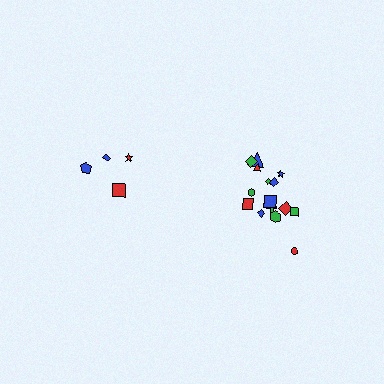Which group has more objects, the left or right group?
The right group.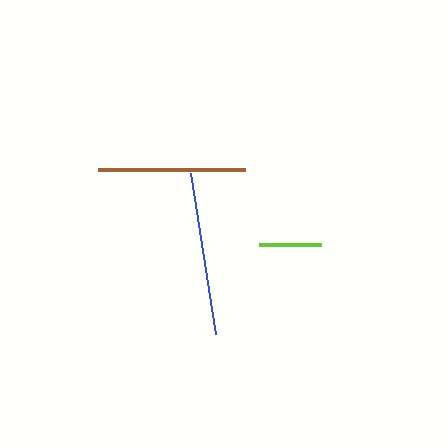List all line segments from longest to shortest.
From longest to shortest: blue, brown, lime.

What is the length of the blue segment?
The blue segment is approximately 162 pixels long.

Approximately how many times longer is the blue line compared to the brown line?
The blue line is approximately 1.1 times the length of the brown line.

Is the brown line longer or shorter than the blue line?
The blue line is longer than the brown line.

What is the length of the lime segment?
The lime segment is approximately 62 pixels long.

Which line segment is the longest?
The blue line is the longest at approximately 162 pixels.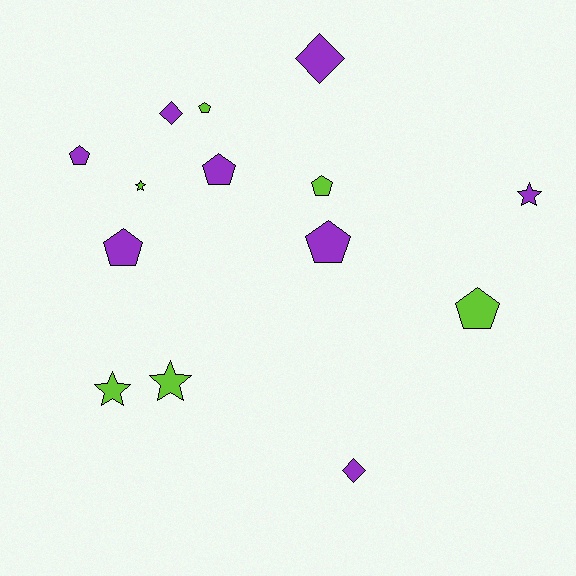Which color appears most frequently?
Purple, with 8 objects.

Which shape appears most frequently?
Pentagon, with 7 objects.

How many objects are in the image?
There are 14 objects.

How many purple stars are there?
There is 1 purple star.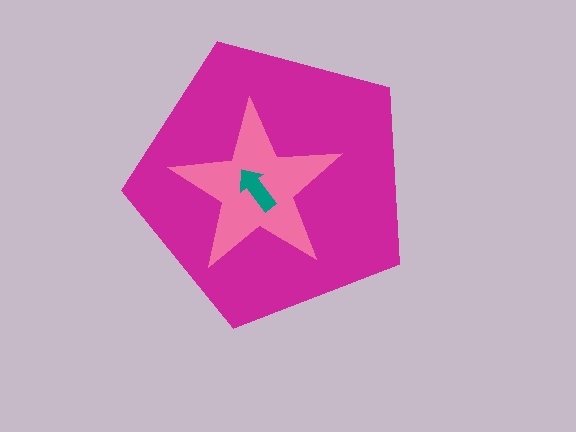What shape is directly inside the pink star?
The teal arrow.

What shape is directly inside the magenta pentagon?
The pink star.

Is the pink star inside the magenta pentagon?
Yes.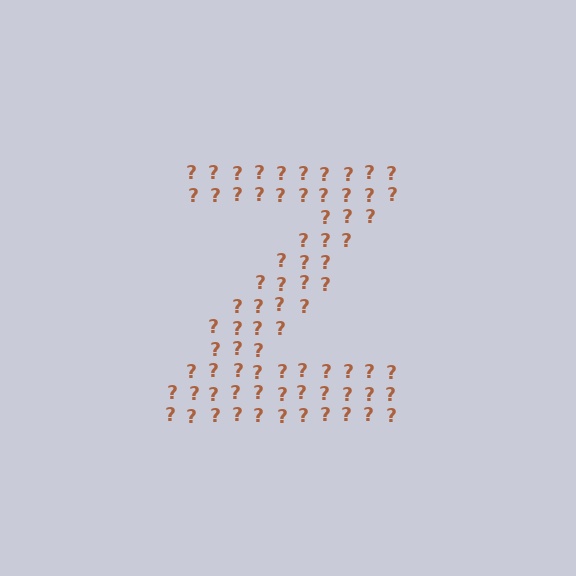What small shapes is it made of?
It is made of small question marks.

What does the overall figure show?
The overall figure shows the letter Z.